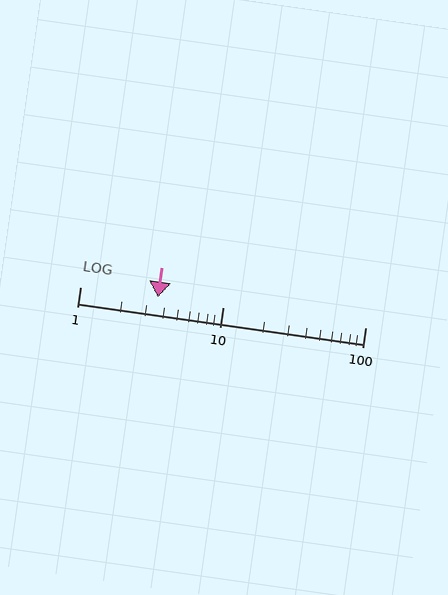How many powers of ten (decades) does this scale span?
The scale spans 2 decades, from 1 to 100.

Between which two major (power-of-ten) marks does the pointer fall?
The pointer is between 1 and 10.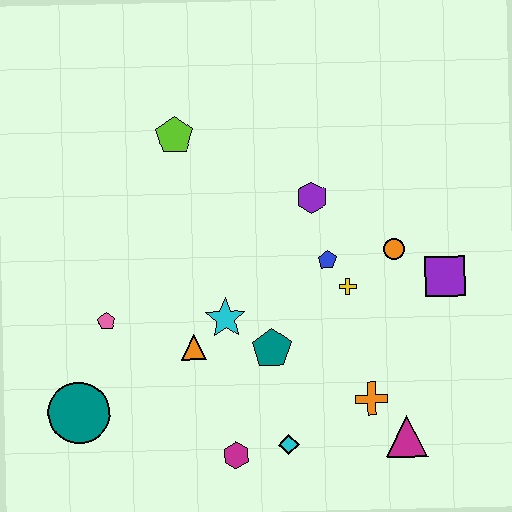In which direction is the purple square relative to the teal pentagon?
The purple square is to the right of the teal pentagon.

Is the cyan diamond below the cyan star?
Yes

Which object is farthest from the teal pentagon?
The lime pentagon is farthest from the teal pentagon.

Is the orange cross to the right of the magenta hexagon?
Yes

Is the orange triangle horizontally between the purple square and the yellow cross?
No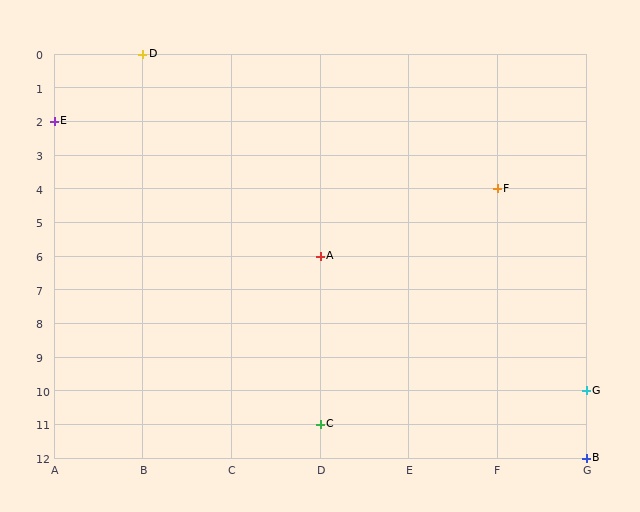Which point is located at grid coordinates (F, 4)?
Point F is at (F, 4).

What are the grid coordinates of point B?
Point B is at grid coordinates (G, 12).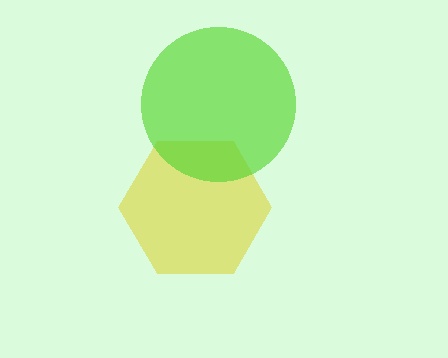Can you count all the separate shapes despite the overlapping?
Yes, there are 2 separate shapes.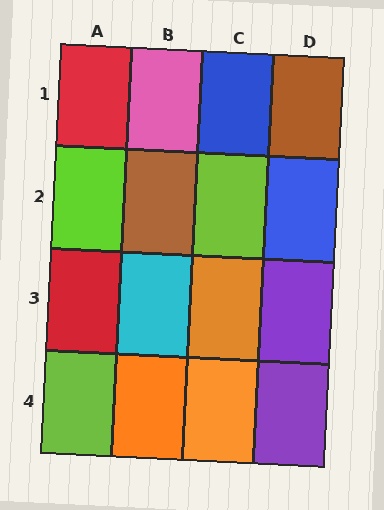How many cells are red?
2 cells are red.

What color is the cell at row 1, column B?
Pink.